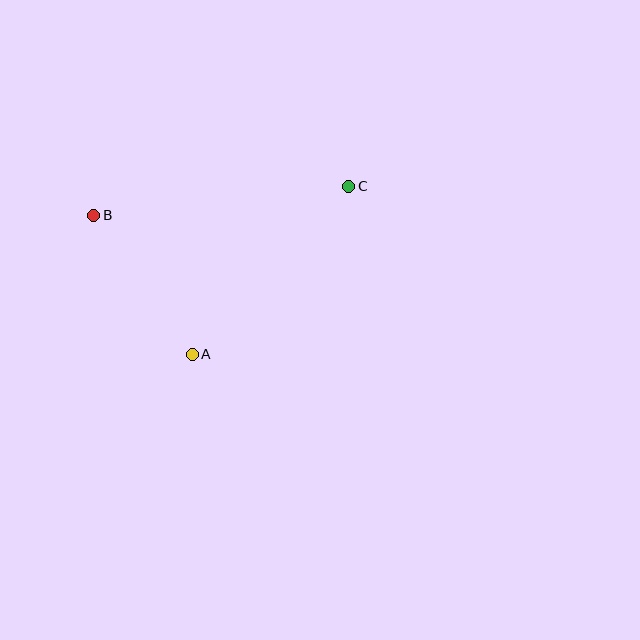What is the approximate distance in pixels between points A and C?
The distance between A and C is approximately 230 pixels.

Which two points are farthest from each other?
Points B and C are farthest from each other.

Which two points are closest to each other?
Points A and B are closest to each other.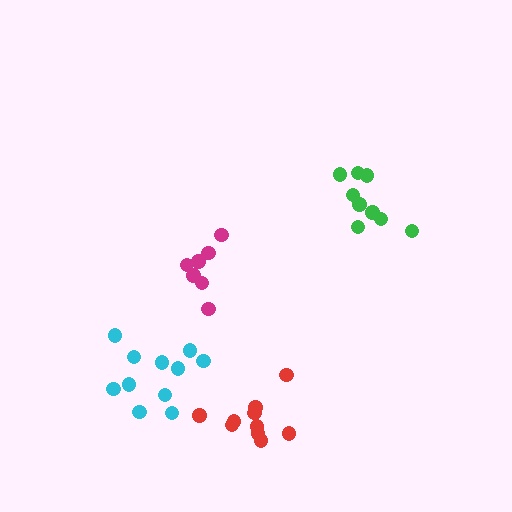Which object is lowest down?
The red cluster is bottommost.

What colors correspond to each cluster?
The clusters are colored: cyan, green, magenta, red.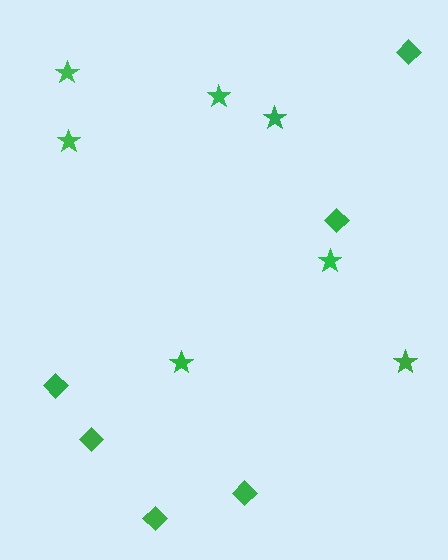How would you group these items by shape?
There are 2 groups: one group of diamonds (6) and one group of stars (7).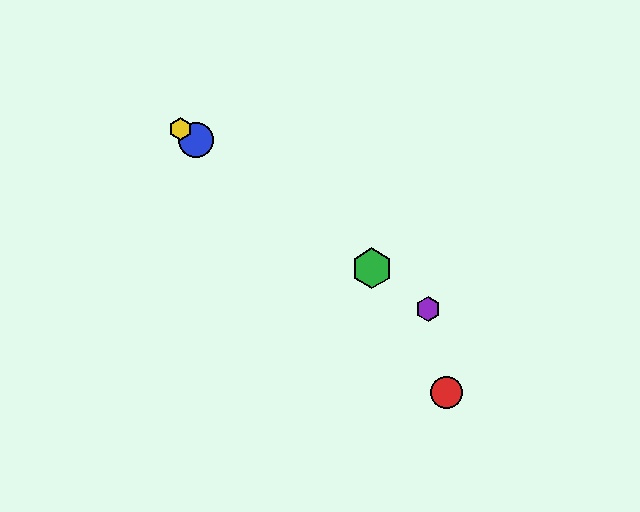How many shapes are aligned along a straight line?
4 shapes (the blue circle, the green hexagon, the yellow hexagon, the purple hexagon) are aligned along a straight line.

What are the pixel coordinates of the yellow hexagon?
The yellow hexagon is at (180, 129).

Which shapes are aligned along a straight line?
The blue circle, the green hexagon, the yellow hexagon, the purple hexagon are aligned along a straight line.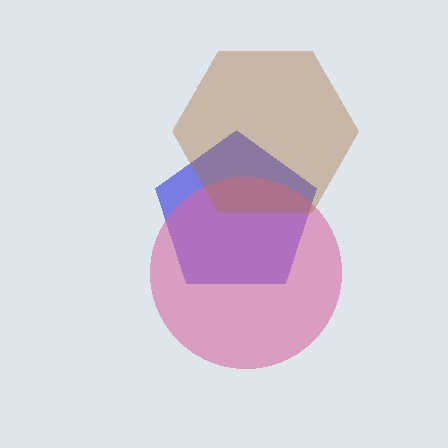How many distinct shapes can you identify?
There are 3 distinct shapes: a blue pentagon, a pink circle, a brown hexagon.